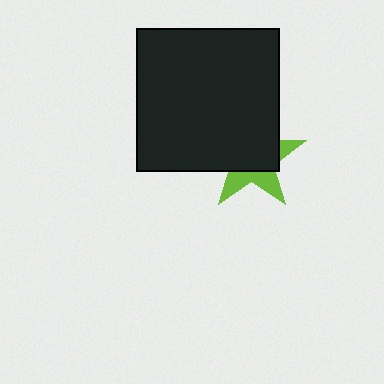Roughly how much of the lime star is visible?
A small part of it is visible (roughly 37%).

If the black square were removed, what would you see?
You would see the complete lime star.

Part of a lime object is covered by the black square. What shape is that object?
It is a star.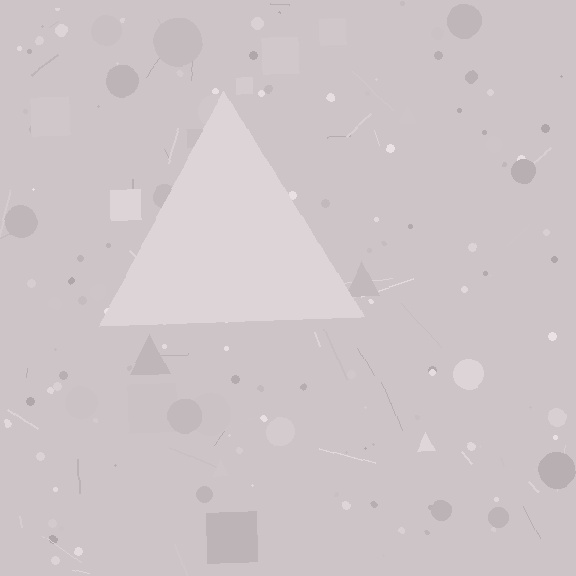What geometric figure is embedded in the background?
A triangle is embedded in the background.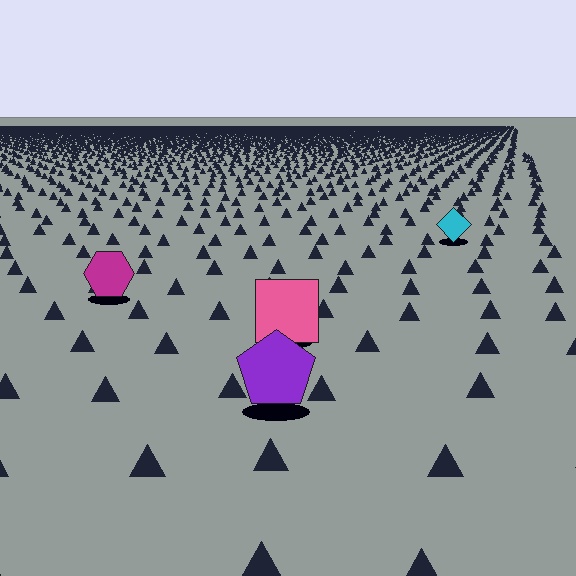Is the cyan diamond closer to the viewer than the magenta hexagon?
No. The magenta hexagon is closer — you can tell from the texture gradient: the ground texture is coarser near it.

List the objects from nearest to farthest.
From nearest to farthest: the purple pentagon, the pink square, the magenta hexagon, the cyan diamond.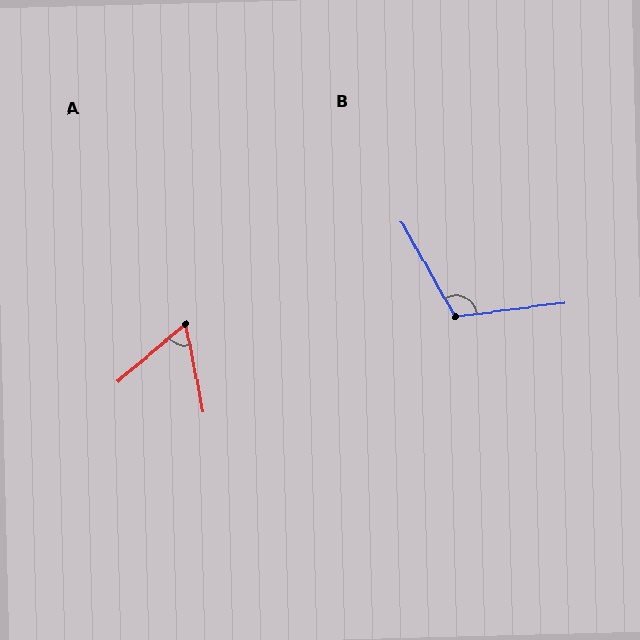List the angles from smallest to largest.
A (61°), B (113°).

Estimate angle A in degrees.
Approximately 61 degrees.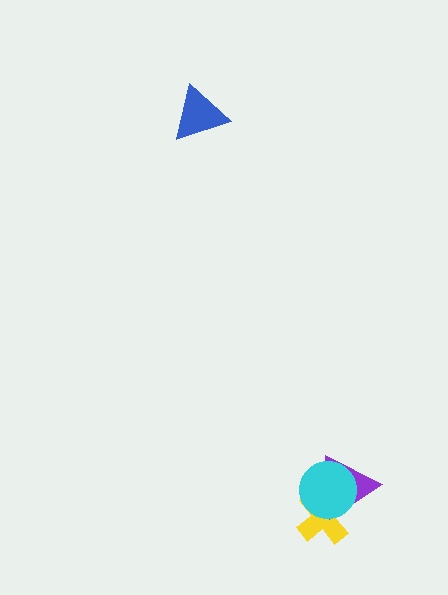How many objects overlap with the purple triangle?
2 objects overlap with the purple triangle.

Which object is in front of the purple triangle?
The cyan circle is in front of the purple triangle.